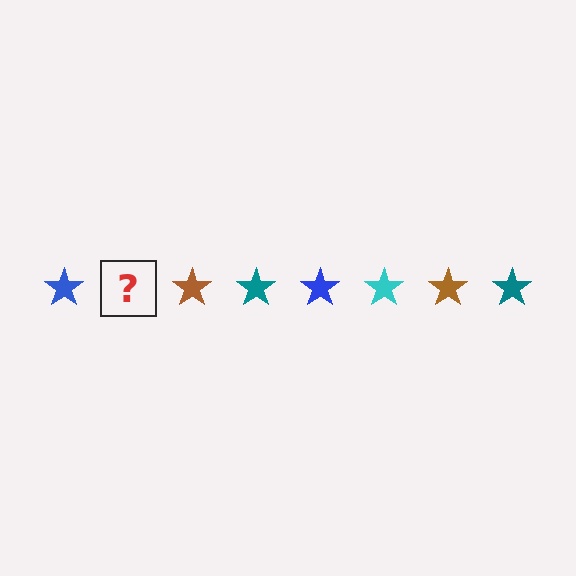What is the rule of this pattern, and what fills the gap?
The rule is that the pattern cycles through blue, cyan, brown, teal stars. The gap should be filled with a cyan star.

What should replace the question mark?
The question mark should be replaced with a cyan star.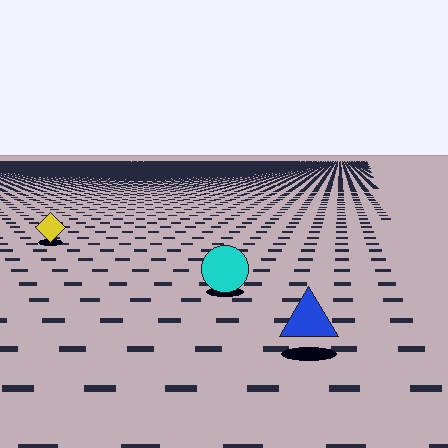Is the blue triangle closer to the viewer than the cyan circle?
Yes. The blue triangle is closer — you can tell from the texture gradient: the ground texture is coarser near it.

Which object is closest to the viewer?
The blue triangle is closest. The texture marks near it are larger and more spread out.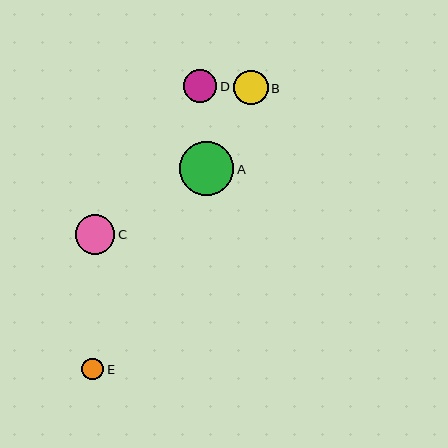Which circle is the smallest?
Circle E is the smallest with a size of approximately 22 pixels.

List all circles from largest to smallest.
From largest to smallest: A, C, B, D, E.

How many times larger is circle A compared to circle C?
Circle A is approximately 1.4 times the size of circle C.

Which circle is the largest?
Circle A is the largest with a size of approximately 55 pixels.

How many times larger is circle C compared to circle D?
Circle C is approximately 1.2 times the size of circle D.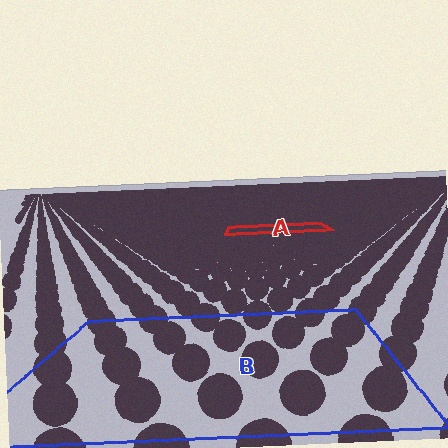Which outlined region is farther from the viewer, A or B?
Region A is farther from the viewer — the texture elements inside it appear smaller and more densely packed.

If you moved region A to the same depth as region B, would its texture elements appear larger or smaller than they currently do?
They would appear larger. At a closer depth, the same texture elements are projected at a bigger on-screen size.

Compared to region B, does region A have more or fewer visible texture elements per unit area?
Region A has more texture elements per unit area — they are packed more densely because it is farther away.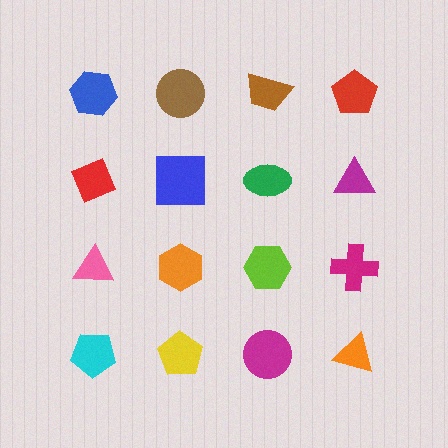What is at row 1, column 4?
A red pentagon.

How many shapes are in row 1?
4 shapes.